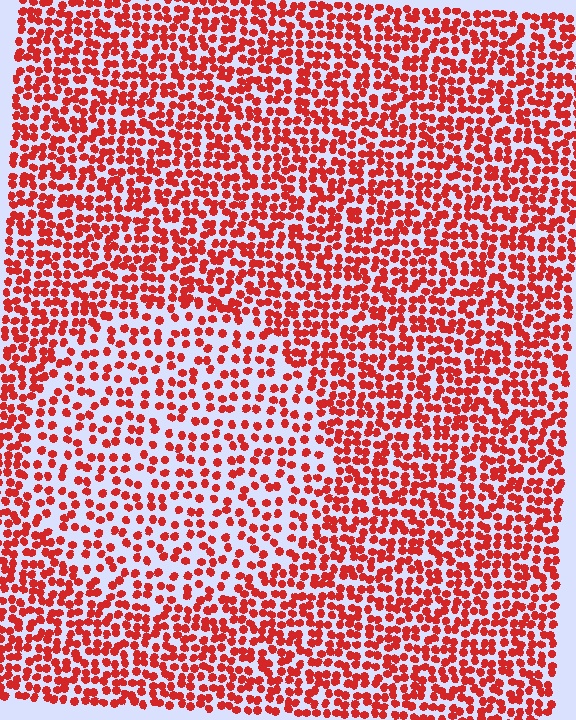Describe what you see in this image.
The image contains small red elements arranged at two different densities. A circle-shaped region is visible where the elements are less densely packed than the surrounding area.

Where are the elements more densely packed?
The elements are more densely packed outside the circle boundary.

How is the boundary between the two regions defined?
The boundary is defined by a change in element density (approximately 1.7x ratio). All elements are the same color, size, and shape.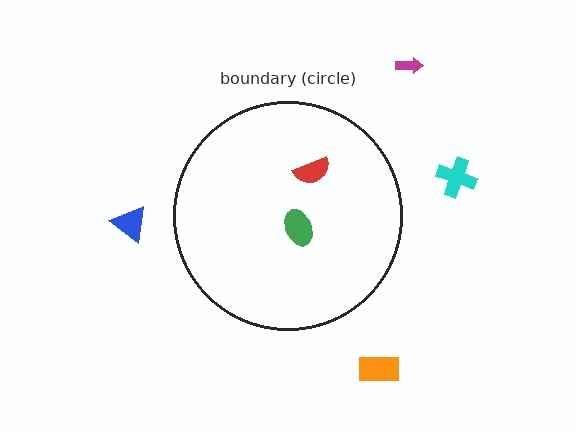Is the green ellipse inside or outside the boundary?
Inside.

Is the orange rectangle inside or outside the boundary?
Outside.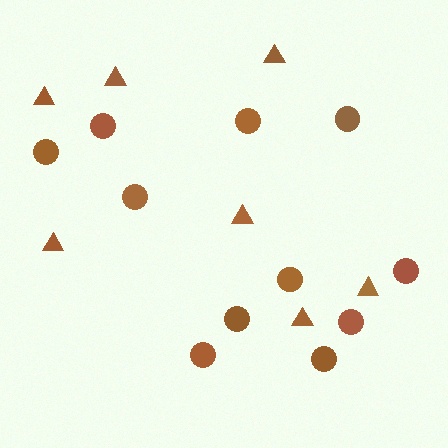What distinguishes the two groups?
There are 2 groups: one group of triangles (7) and one group of circles (11).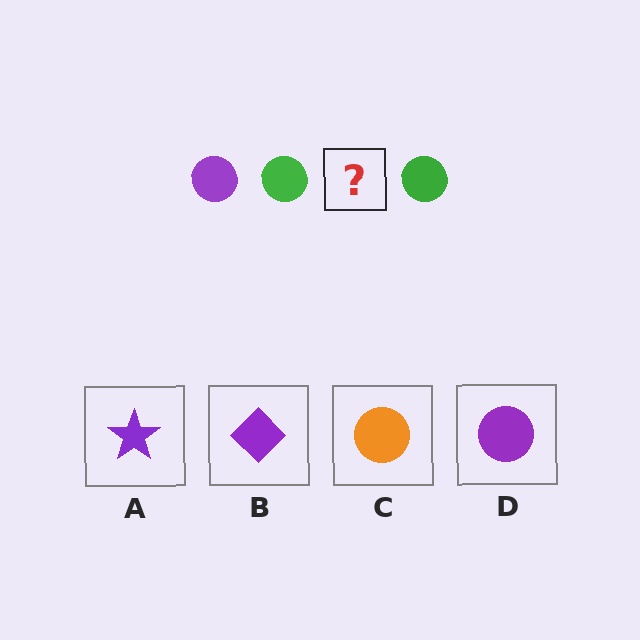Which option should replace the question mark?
Option D.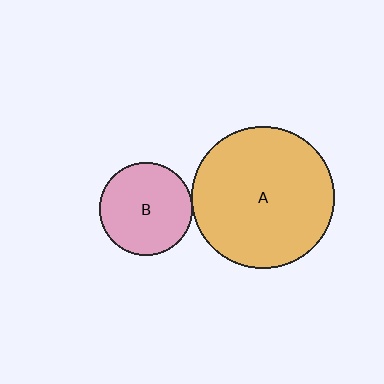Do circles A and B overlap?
Yes.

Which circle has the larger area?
Circle A (orange).